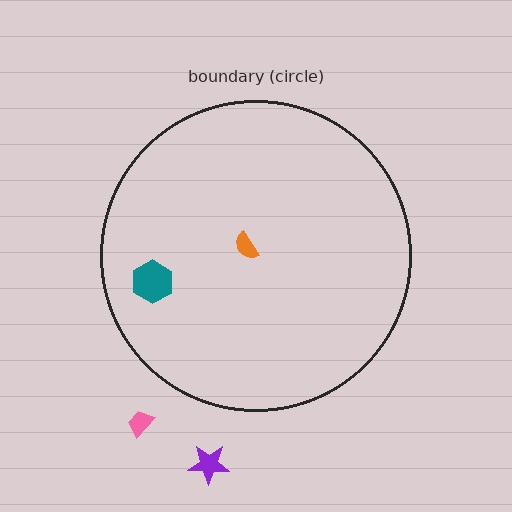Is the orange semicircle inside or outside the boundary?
Inside.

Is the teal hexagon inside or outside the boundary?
Inside.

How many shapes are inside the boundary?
2 inside, 2 outside.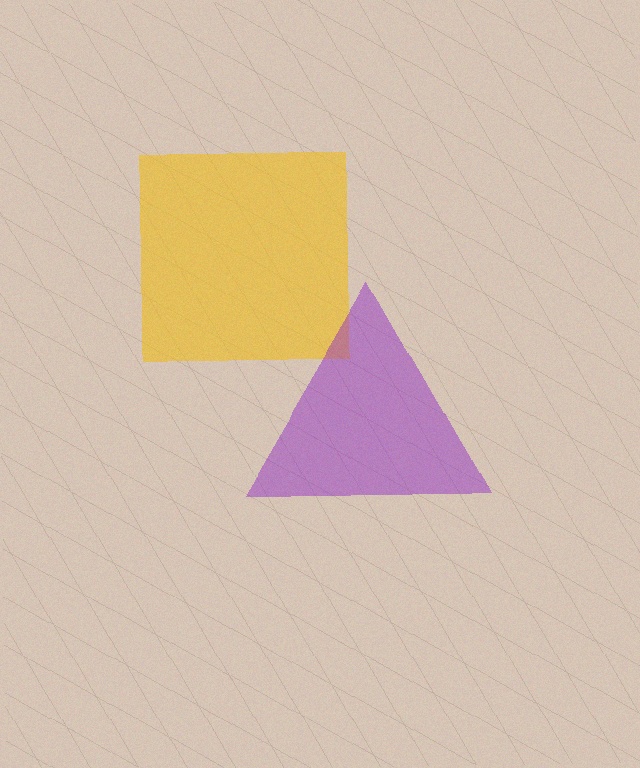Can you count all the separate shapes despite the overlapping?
Yes, there are 2 separate shapes.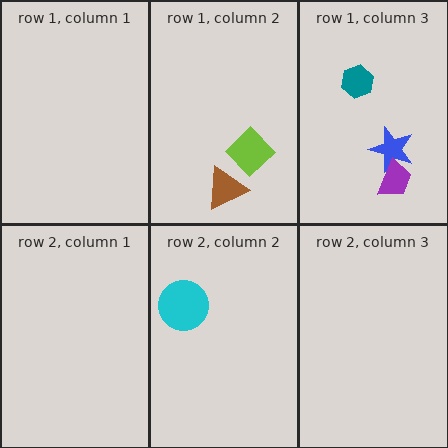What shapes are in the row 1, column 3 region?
The blue star, the teal hexagon, the purple trapezoid.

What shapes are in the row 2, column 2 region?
The cyan circle.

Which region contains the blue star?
The row 1, column 3 region.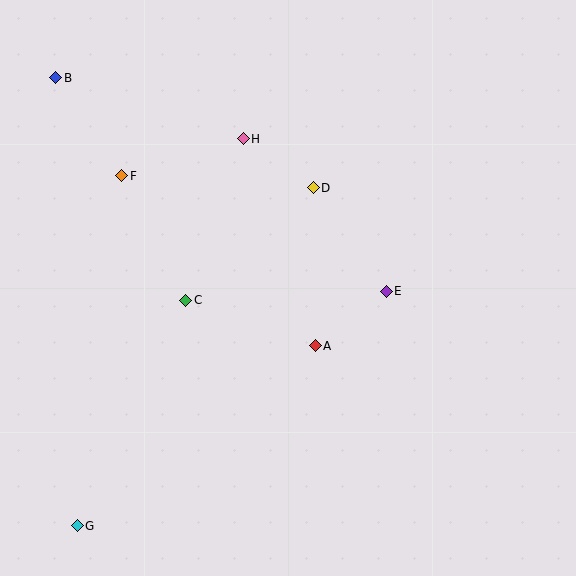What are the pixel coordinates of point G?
Point G is at (77, 526).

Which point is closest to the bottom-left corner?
Point G is closest to the bottom-left corner.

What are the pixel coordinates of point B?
Point B is at (56, 78).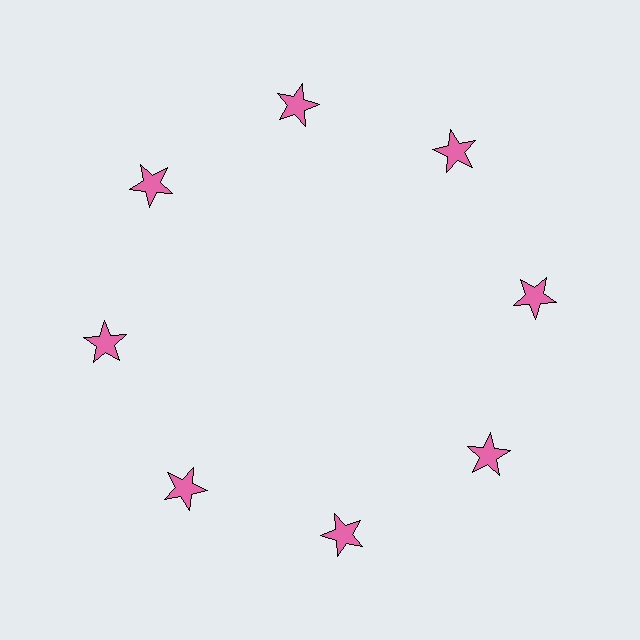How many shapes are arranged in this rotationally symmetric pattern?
There are 8 shapes, arranged in 8 groups of 1.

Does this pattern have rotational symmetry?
Yes, this pattern has 8-fold rotational symmetry. It looks the same after rotating 45 degrees around the center.